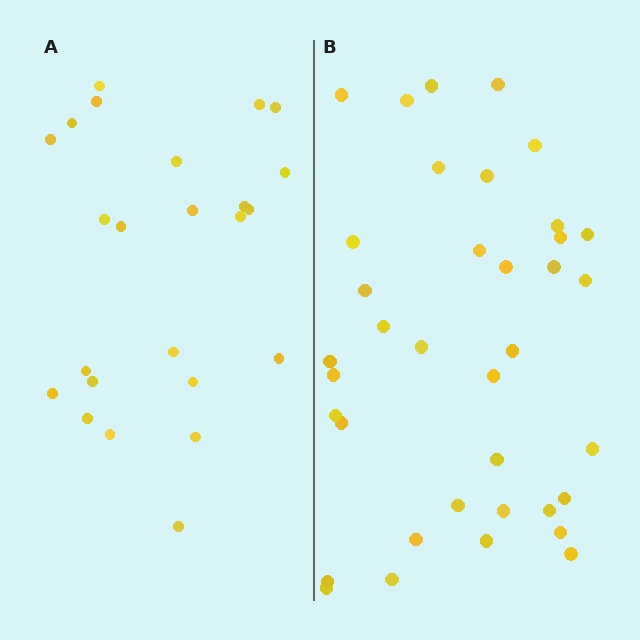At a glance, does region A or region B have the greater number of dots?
Region B (the right region) has more dots.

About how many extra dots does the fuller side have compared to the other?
Region B has approximately 15 more dots than region A.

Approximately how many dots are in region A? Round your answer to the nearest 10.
About 20 dots. (The exact count is 24, which rounds to 20.)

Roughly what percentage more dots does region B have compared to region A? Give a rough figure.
About 55% more.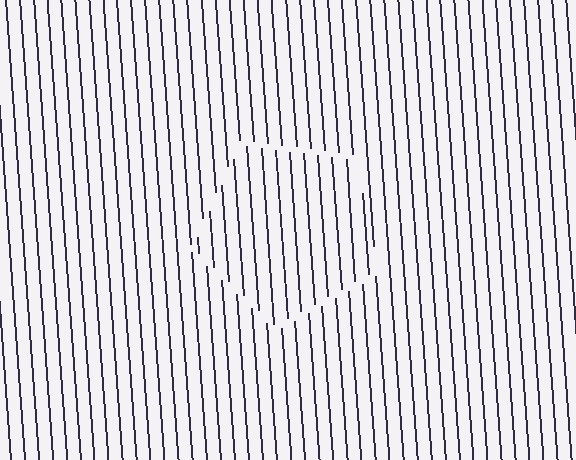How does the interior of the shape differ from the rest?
The interior of the shape contains the same grating, shifted by half a period — the contour is defined by the phase discontinuity where line-ends from the inner and outer gratings abut.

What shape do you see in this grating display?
An illusory pentagon. The interior of the shape contains the same grating, shifted by half a period — the contour is defined by the phase discontinuity where line-ends from the inner and outer gratings abut.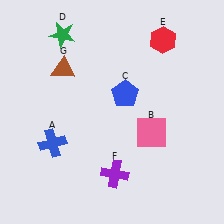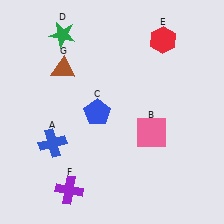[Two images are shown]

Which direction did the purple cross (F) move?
The purple cross (F) moved left.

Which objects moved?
The objects that moved are: the blue pentagon (C), the purple cross (F).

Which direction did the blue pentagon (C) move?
The blue pentagon (C) moved left.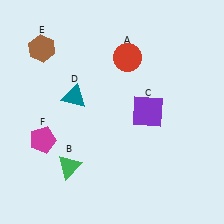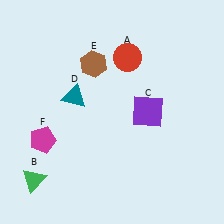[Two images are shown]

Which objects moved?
The objects that moved are: the green triangle (B), the brown hexagon (E).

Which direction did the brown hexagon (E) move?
The brown hexagon (E) moved right.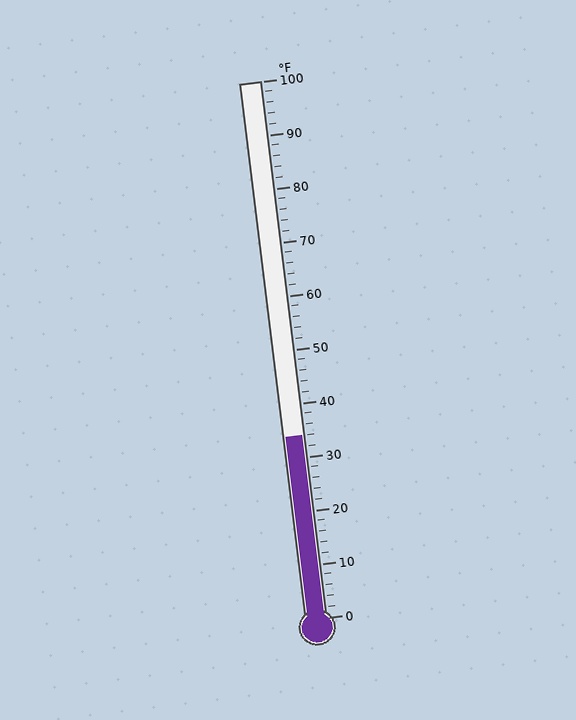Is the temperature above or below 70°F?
The temperature is below 70°F.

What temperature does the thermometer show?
The thermometer shows approximately 34°F.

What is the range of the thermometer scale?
The thermometer scale ranges from 0°F to 100°F.